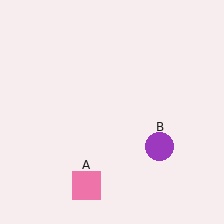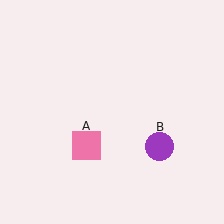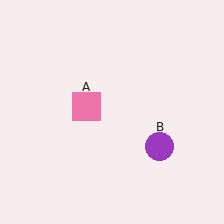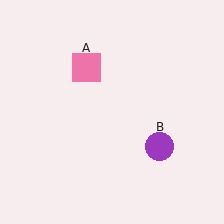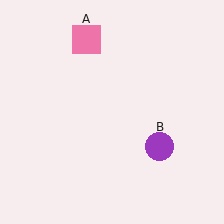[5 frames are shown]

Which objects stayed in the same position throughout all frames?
Purple circle (object B) remained stationary.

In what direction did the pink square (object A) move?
The pink square (object A) moved up.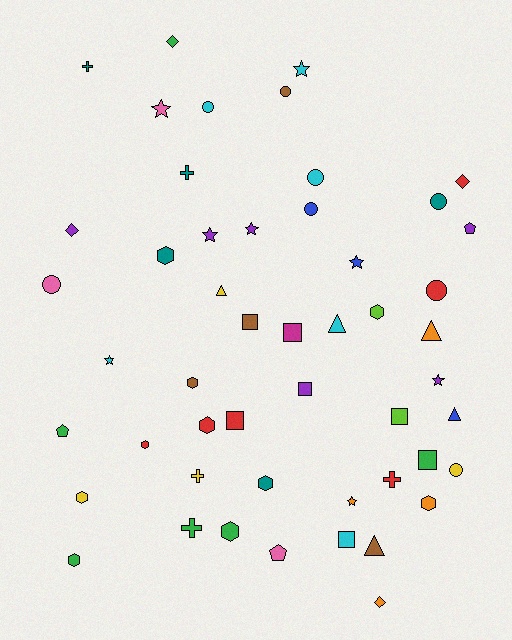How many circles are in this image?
There are 8 circles.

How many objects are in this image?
There are 50 objects.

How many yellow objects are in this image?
There are 4 yellow objects.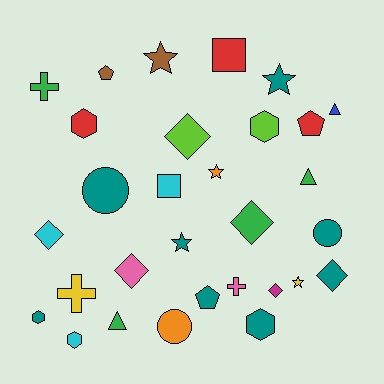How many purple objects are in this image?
There are no purple objects.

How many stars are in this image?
There are 5 stars.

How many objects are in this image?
There are 30 objects.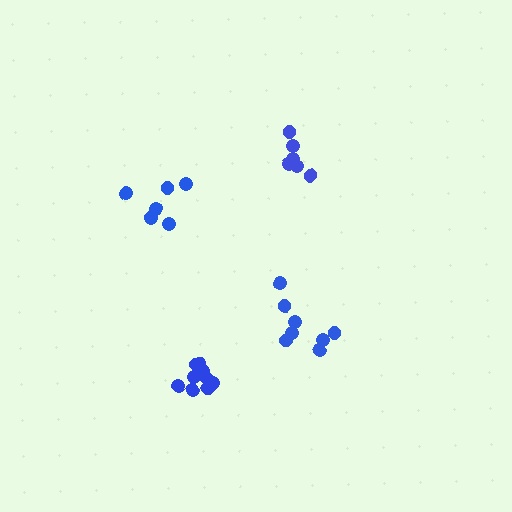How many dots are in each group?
Group 1: 8 dots, Group 2: 7 dots, Group 3: 6 dots, Group 4: 10 dots (31 total).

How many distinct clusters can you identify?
There are 4 distinct clusters.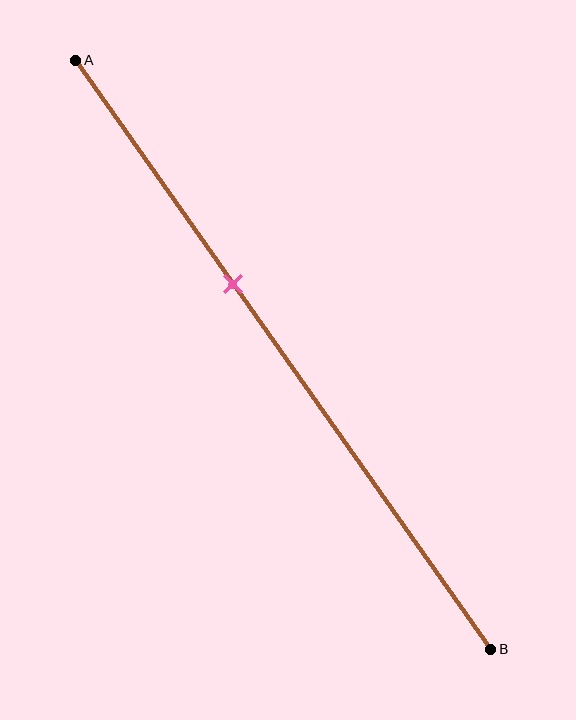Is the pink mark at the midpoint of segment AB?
No, the mark is at about 40% from A, not at the 50% midpoint.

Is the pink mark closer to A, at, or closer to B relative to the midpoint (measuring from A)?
The pink mark is closer to point A than the midpoint of segment AB.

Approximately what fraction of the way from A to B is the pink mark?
The pink mark is approximately 40% of the way from A to B.